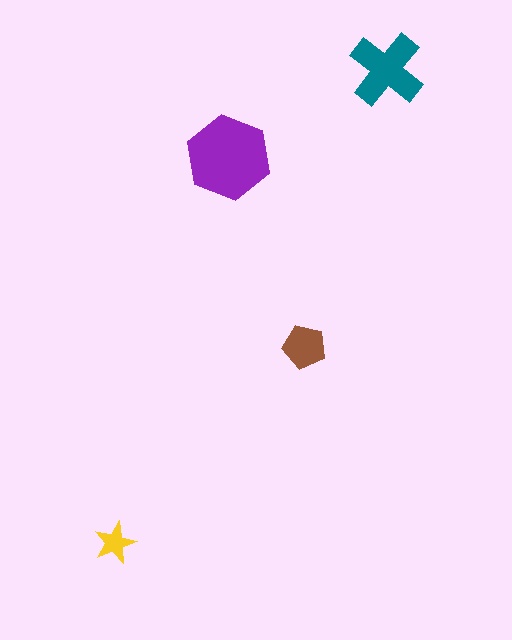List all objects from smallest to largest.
The yellow star, the brown pentagon, the teal cross, the purple hexagon.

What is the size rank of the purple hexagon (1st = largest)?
1st.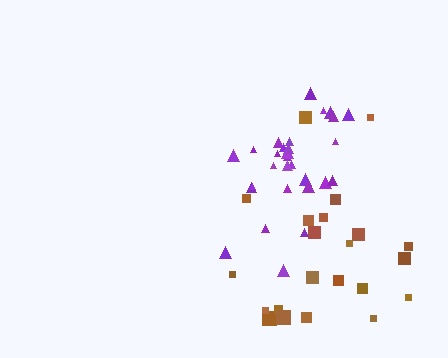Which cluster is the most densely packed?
Purple.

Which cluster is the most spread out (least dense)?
Brown.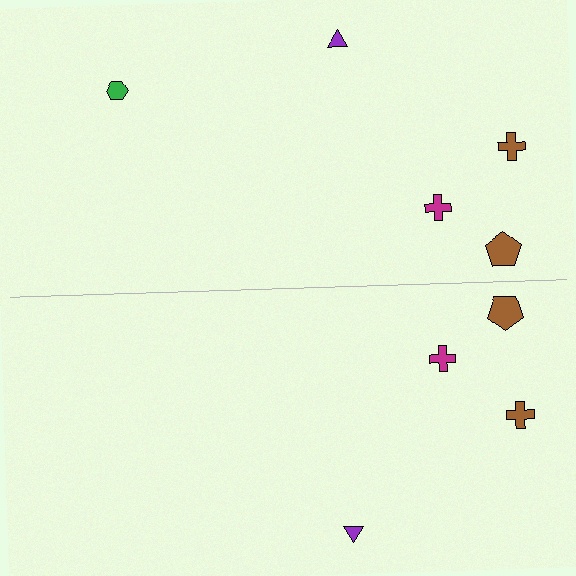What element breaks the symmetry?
A green hexagon is missing from the bottom side.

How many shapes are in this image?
There are 9 shapes in this image.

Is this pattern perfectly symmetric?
No, the pattern is not perfectly symmetric. A green hexagon is missing from the bottom side.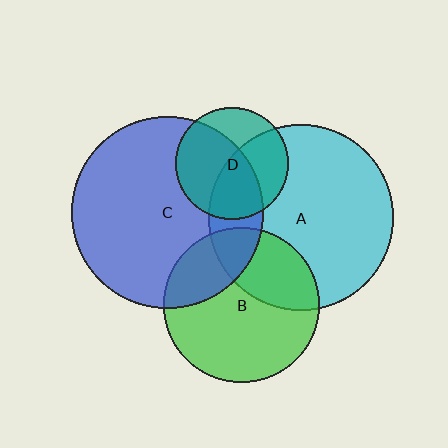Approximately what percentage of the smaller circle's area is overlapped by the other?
Approximately 50%.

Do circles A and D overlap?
Yes.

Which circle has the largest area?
Circle C (blue).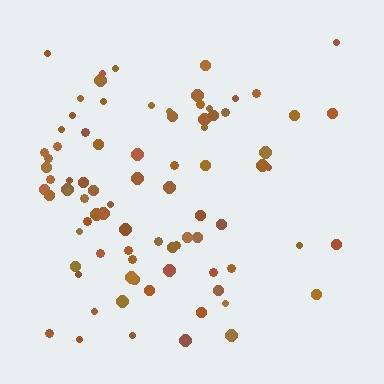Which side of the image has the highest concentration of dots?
The left.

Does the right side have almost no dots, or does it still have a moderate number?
Still a moderate number, just noticeably fewer than the left.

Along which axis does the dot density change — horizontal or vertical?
Horizontal.